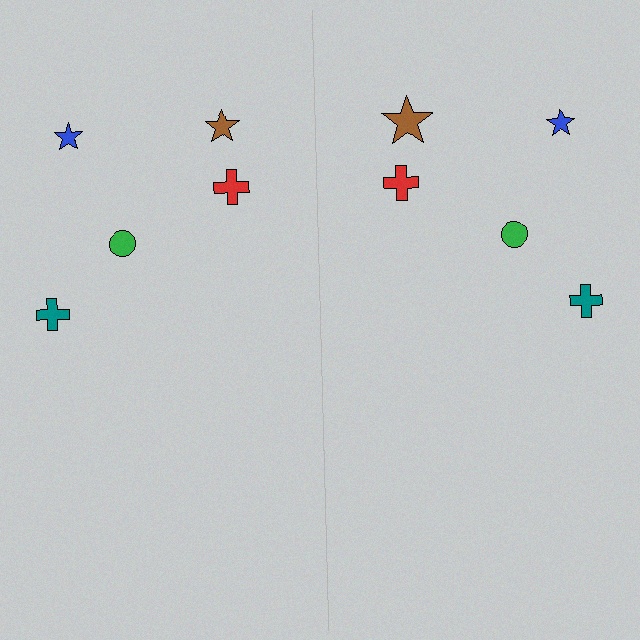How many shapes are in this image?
There are 10 shapes in this image.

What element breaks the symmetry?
The brown star on the right side has a different size than its mirror counterpart.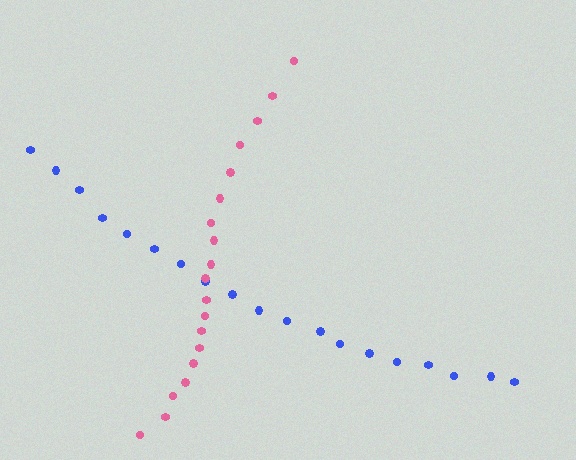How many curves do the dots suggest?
There are 2 distinct paths.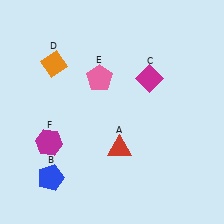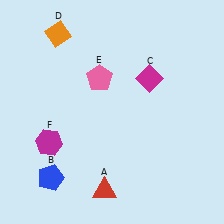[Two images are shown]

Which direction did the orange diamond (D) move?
The orange diamond (D) moved up.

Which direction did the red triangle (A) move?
The red triangle (A) moved down.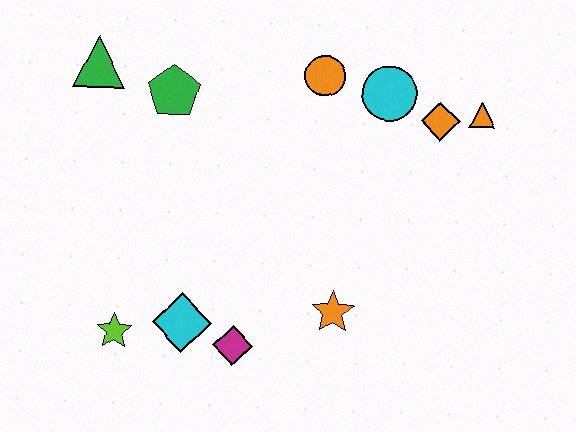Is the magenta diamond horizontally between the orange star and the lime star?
Yes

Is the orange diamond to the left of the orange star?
No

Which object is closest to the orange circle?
The cyan circle is closest to the orange circle.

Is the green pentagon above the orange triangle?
Yes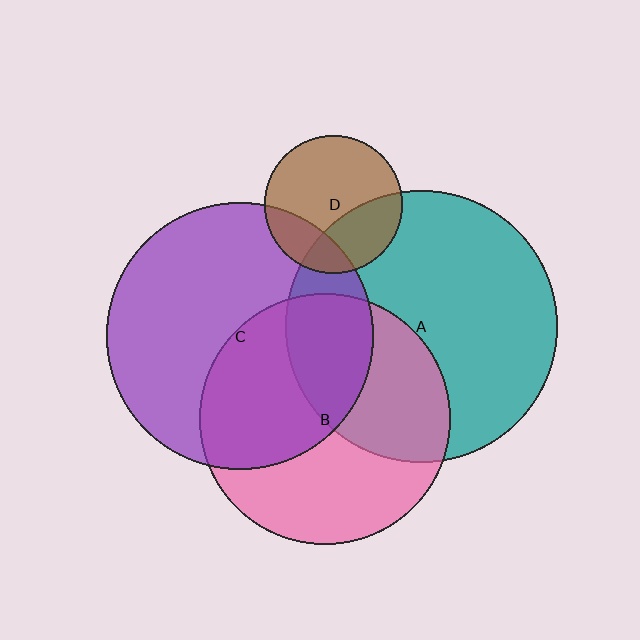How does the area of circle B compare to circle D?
Approximately 3.3 times.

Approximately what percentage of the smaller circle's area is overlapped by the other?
Approximately 30%.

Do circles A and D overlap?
Yes.